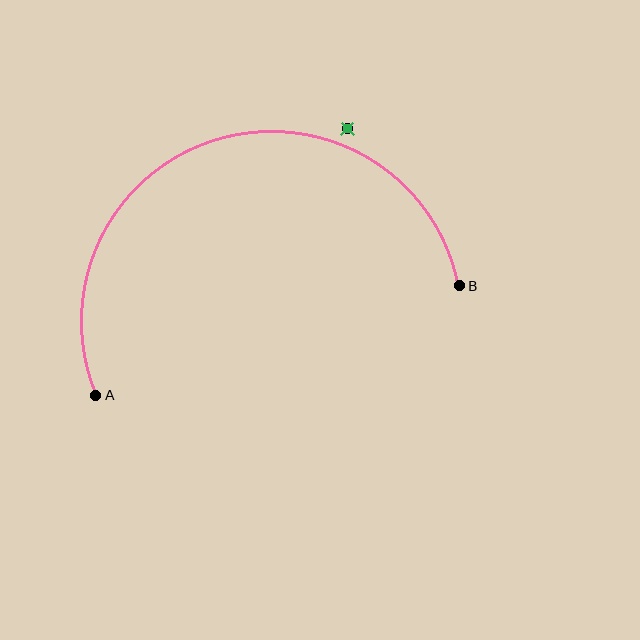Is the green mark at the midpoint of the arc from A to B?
No — the green mark does not lie on the arc at all. It sits slightly outside the curve.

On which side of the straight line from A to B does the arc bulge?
The arc bulges above the straight line connecting A and B.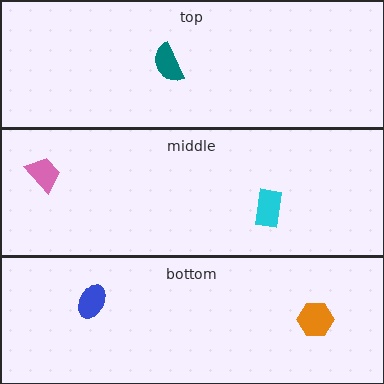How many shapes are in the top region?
1.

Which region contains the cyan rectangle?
The middle region.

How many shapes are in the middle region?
2.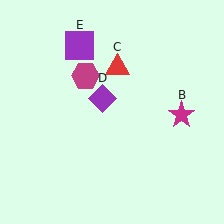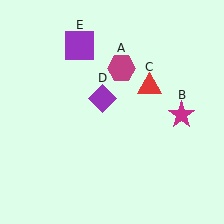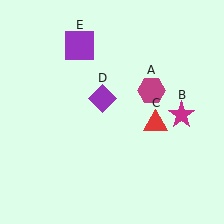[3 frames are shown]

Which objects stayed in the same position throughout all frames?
Magenta star (object B) and purple diamond (object D) and purple square (object E) remained stationary.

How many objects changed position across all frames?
2 objects changed position: magenta hexagon (object A), red triangle (object C).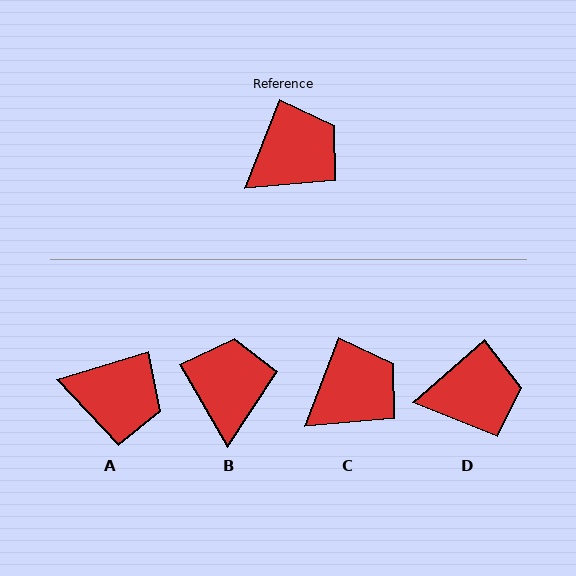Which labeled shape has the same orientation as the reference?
C.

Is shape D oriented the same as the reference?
No, it is off by about 27 degrees.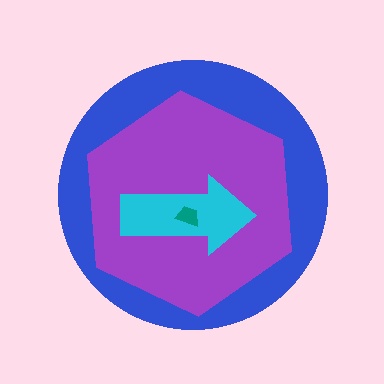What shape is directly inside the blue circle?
The purple hexagon.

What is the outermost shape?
The blue circle.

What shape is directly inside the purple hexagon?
The cyan arrow.